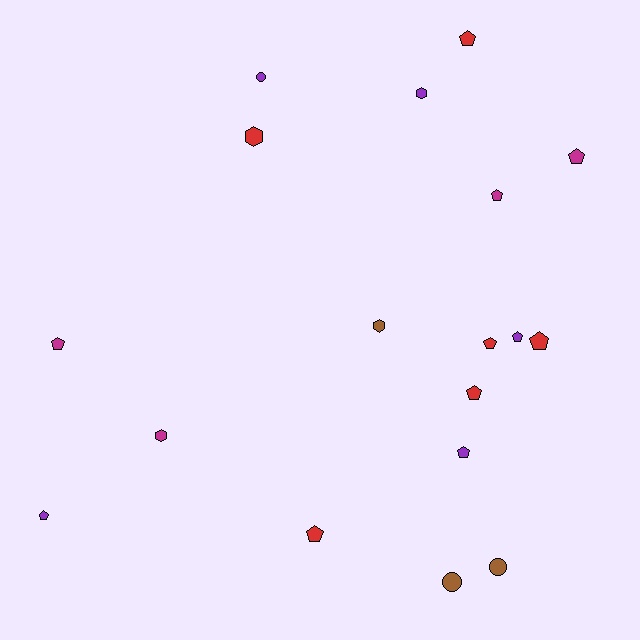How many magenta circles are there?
There are no magenta circles.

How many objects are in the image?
There are 18 objects.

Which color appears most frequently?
Red, with 6 objects.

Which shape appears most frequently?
Pentagon, with 11 objects.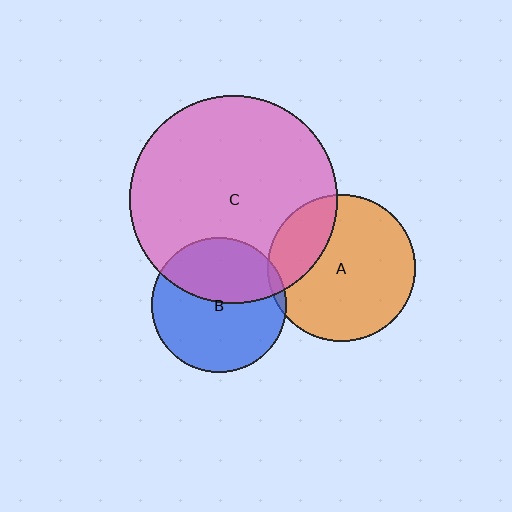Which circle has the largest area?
Circle C (pink).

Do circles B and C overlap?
Yes.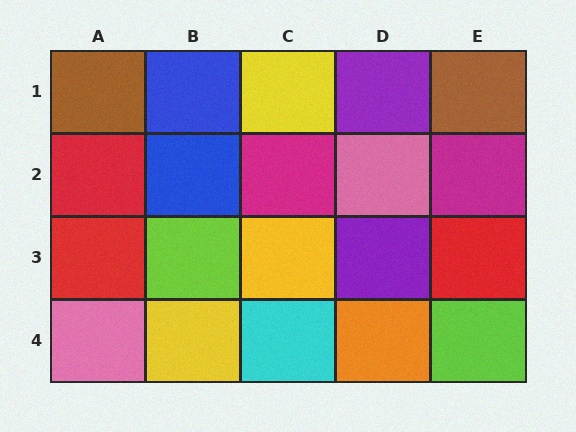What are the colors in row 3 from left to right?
Red, lime, yellow, purple, red.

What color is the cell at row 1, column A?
Brown.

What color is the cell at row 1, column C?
Yellow.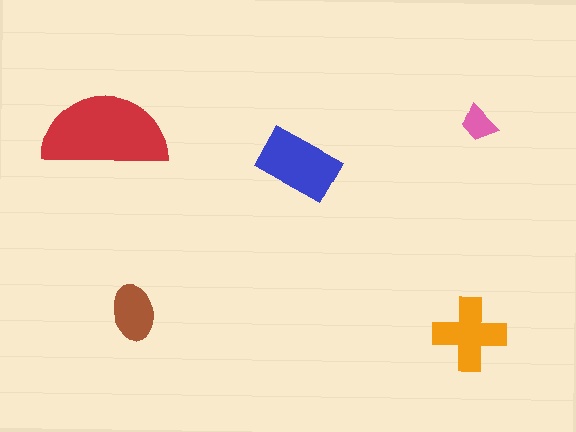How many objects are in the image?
There are 5 objects in the image.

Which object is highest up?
The pink trapezoid is topmost.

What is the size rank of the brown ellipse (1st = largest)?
4th.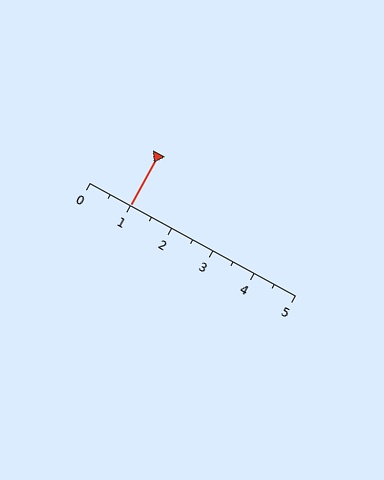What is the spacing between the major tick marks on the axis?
The major ticks are spaced 1 apart.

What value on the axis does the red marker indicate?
The marker indicates approximately 1.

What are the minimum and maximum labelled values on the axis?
The axis runs from 0 to 5.